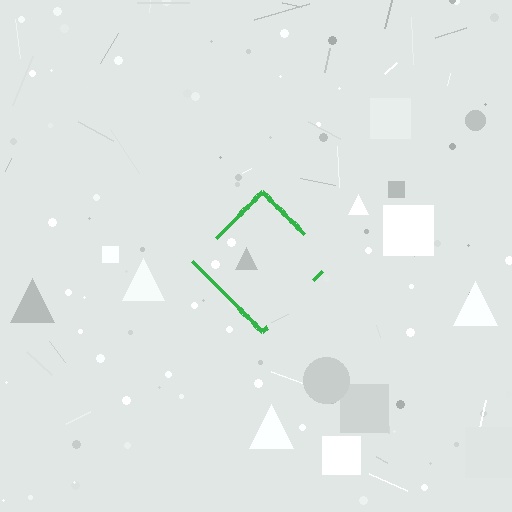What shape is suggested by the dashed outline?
The dashed outline suggests a diamond.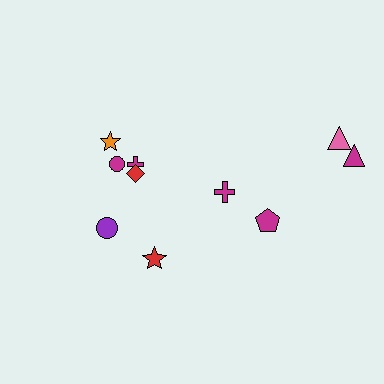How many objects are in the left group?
There are 6 objects.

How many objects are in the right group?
There are 4 objects.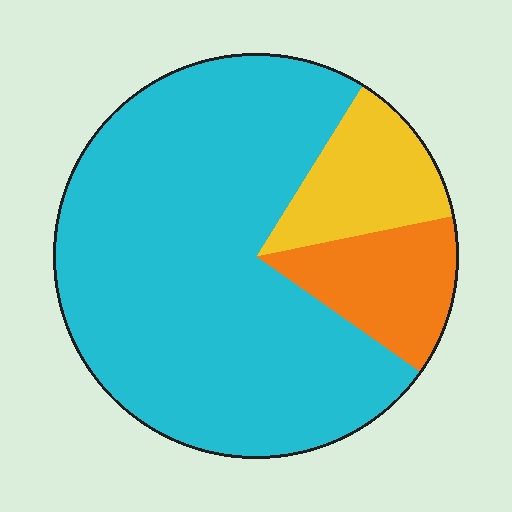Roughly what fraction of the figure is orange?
Orange covers 13% of the figure.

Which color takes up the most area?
Cyan, at roughly 75%.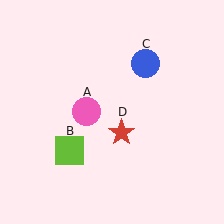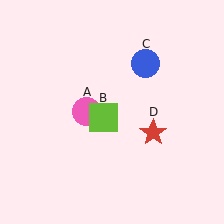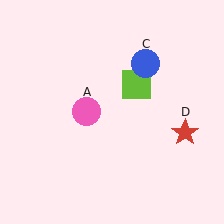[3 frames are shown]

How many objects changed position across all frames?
2 objects changed position: lime square (object B), red star (object D).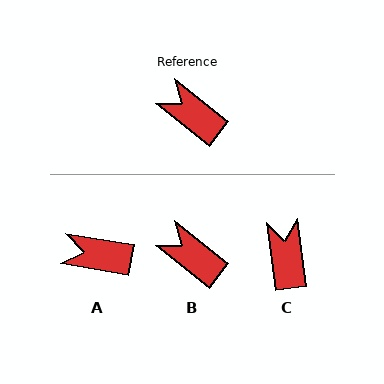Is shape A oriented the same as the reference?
No, it is off by about 28 degrees.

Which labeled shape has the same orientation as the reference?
B.